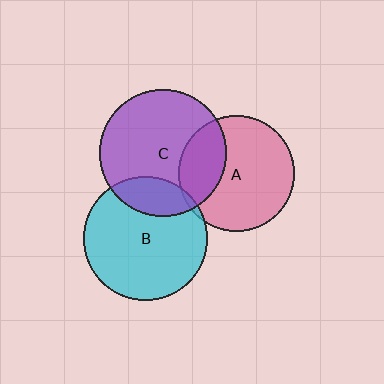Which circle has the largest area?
Circle C (purple).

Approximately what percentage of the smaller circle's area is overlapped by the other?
Approximately 20%.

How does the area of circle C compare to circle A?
Approximately 1.2 times.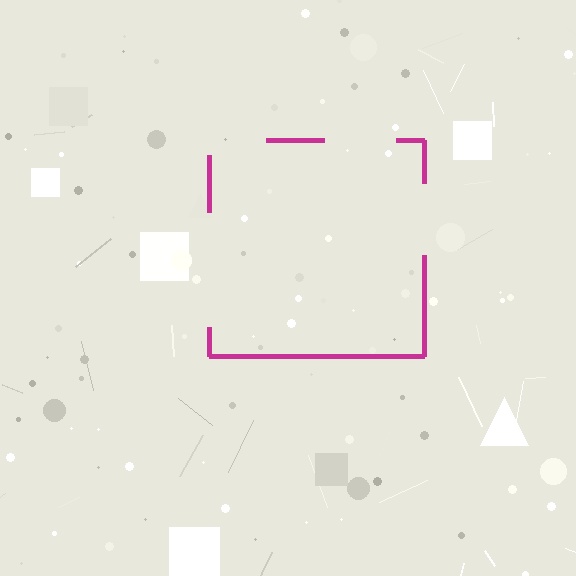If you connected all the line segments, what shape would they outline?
They would outline a square.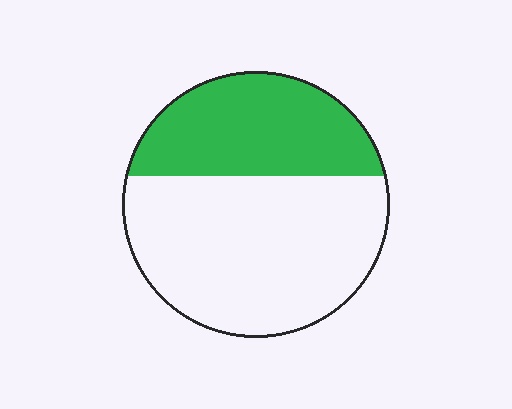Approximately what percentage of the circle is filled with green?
Approximately 35%.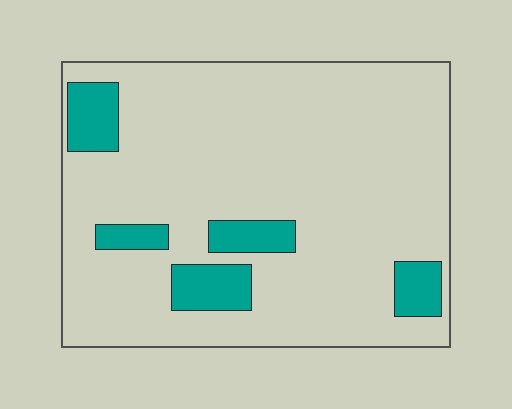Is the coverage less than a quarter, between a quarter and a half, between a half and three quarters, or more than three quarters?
Less than a quarter.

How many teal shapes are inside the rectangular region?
5.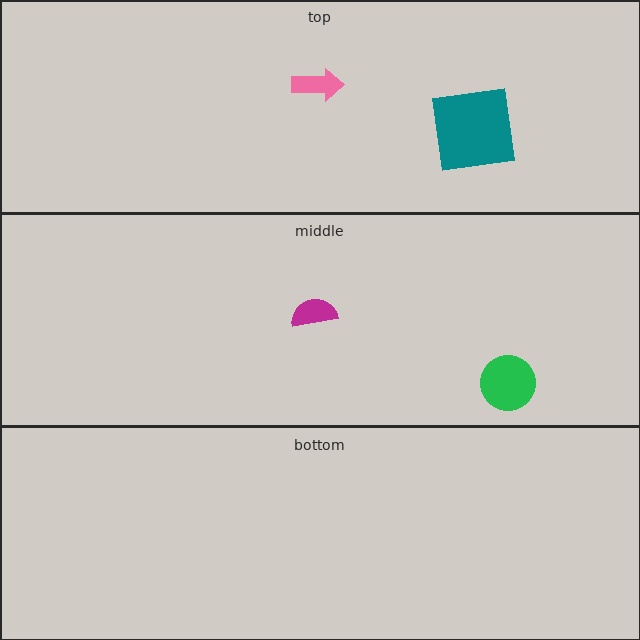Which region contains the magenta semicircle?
The middle region.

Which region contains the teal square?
The top region.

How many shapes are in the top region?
2.